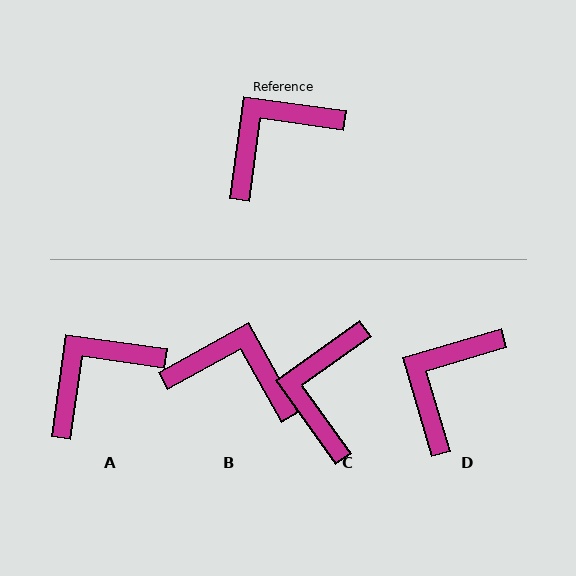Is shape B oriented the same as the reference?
No, it is off by about 53 degrees.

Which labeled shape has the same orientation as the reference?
A.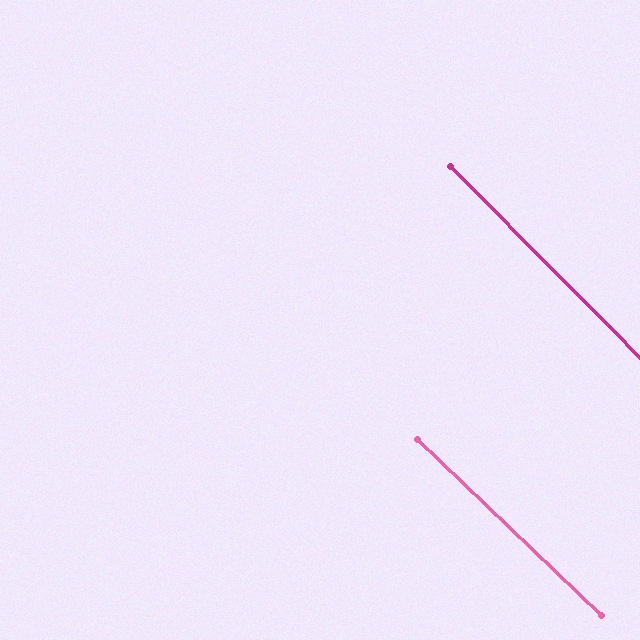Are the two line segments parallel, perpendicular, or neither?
Parallel — their directions differ by only 1.5°.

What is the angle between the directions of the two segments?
Approximately 1 degree.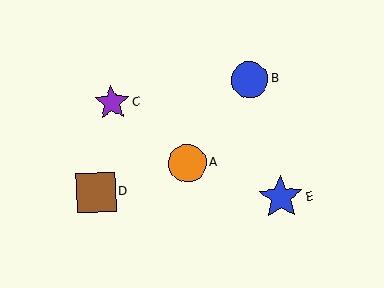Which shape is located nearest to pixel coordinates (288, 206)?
The blue star (labeled E) at (281, 198) is nearest to that location.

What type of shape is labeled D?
Shape D is a brown square.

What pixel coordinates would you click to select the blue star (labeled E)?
Click at (281, 198) to select the blue star E.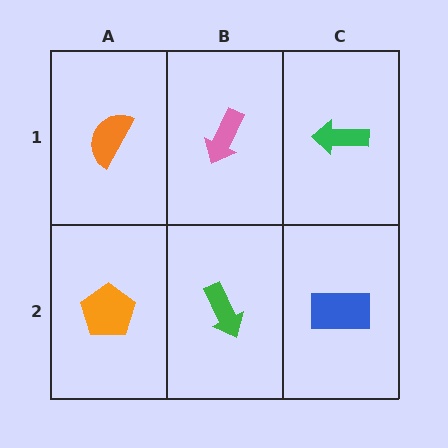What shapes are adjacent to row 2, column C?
A green arrow (row 1, column C), a green arrow (row 2, column B).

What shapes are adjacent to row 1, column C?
A blue rectangle (row 2, column C), a pink arrow (row 1, column B).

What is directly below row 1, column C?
A blue rectangle.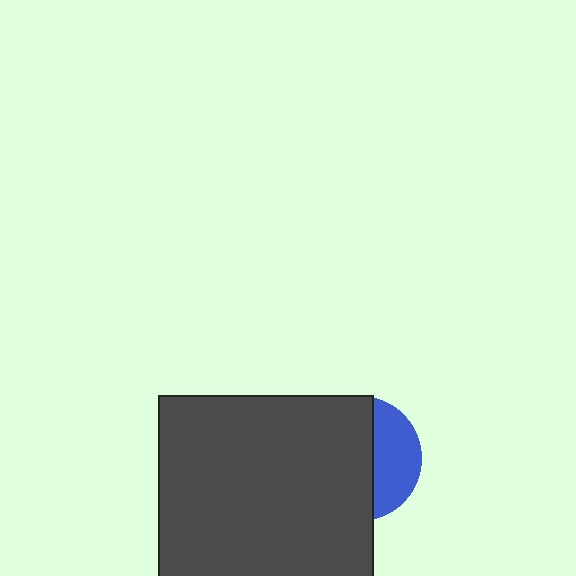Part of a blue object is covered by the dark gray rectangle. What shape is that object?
It is a circle.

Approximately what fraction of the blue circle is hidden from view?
Roughly 64% of the blue circle is hidden behind the dark gray rectangle.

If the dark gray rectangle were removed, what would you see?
You would see the complete blue circle.